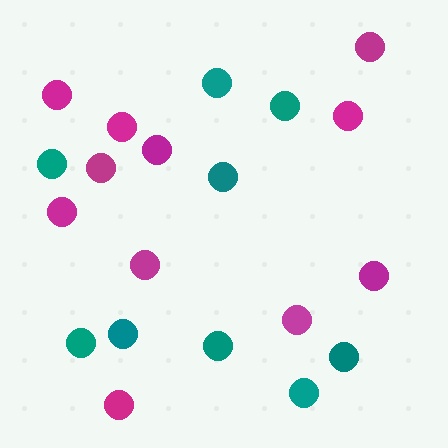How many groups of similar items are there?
There are 2 groups: one group of teal circles (9) and one group of magenta circles (11).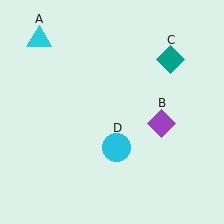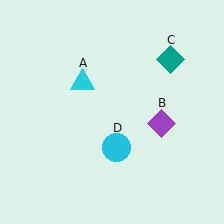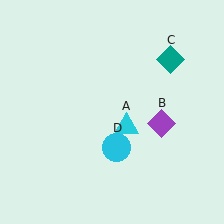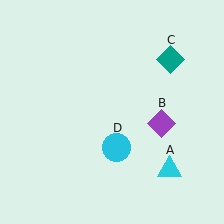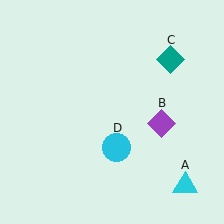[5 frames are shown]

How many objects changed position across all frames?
1 object changed position: cyan triangle (object A).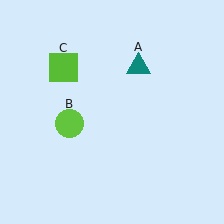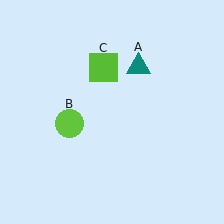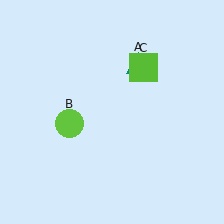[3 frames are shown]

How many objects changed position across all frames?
1 object changed position: lime square (object C).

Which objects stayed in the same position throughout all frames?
Teal triangle (object A) and lime circle (object B) remained stationary.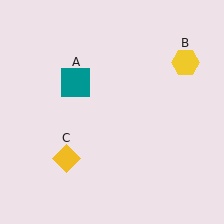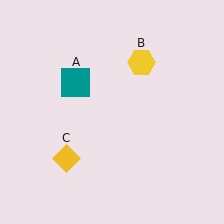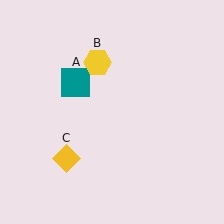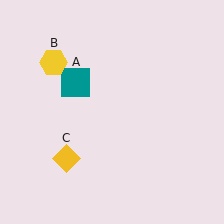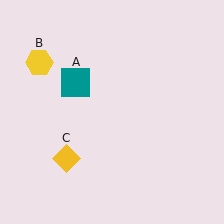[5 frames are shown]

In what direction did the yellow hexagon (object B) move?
The yellow hexagon (object B) moved left.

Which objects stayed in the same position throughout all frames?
Teal square (object A) and yellow diamond (object C) remained stationary.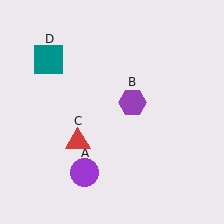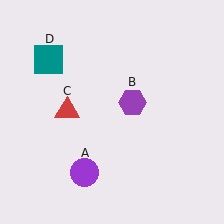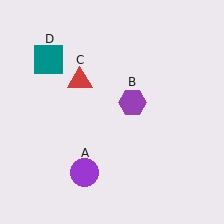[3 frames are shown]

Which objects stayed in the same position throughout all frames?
Purple circle (object A) and purple hexagon (object B) and teal square (object D) remained stationary.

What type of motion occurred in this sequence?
The red triangle (object C) rotated clockwise around the center of the scene.